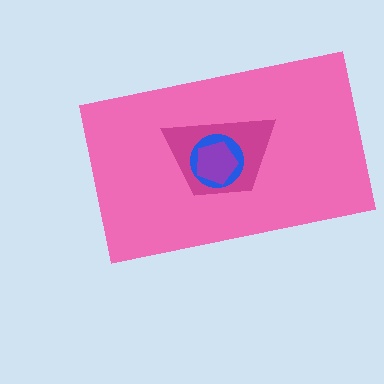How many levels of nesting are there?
4.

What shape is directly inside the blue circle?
The purple pentagon.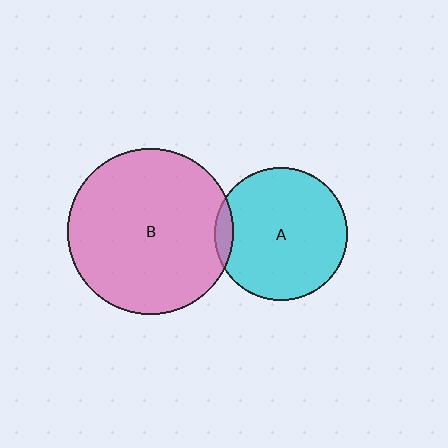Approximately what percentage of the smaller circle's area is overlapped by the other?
Approximately 5%.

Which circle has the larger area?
Circle B (pink).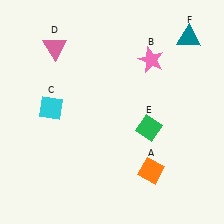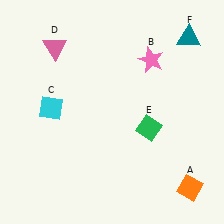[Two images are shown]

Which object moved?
The orange diamond (A) moved right.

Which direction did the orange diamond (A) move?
The orange diamond (A) moved right.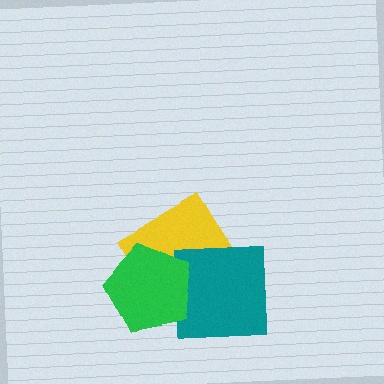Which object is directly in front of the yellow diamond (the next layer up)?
The teal square is directly in front of the yellow diamond.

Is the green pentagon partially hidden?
No, no other shape covers it.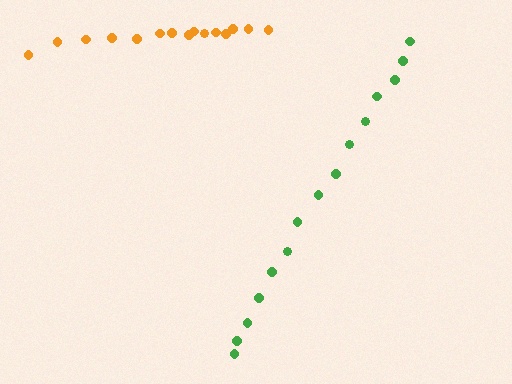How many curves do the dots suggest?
There are 2 distinct paths.